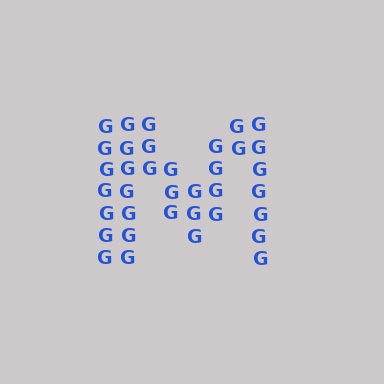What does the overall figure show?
The overall figure shows the letter M.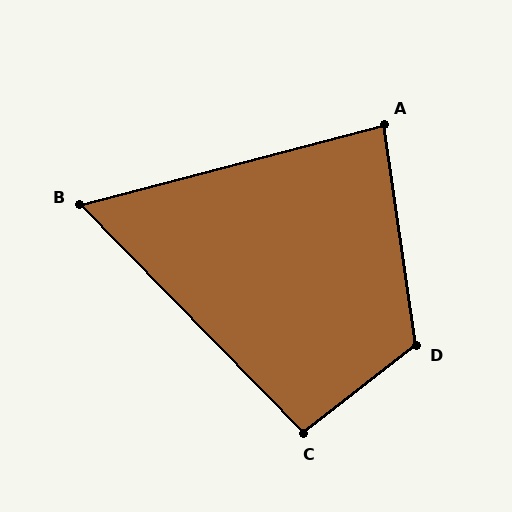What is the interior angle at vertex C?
Approximately 96 degrees (obtuse).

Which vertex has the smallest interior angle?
B, at approximately 60 degrees.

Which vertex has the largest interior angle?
D, at approximately 120 degrees.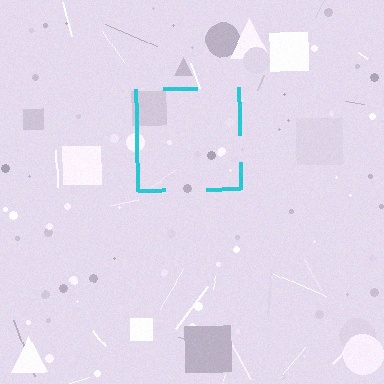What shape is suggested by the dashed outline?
The dashed outline suggests a square.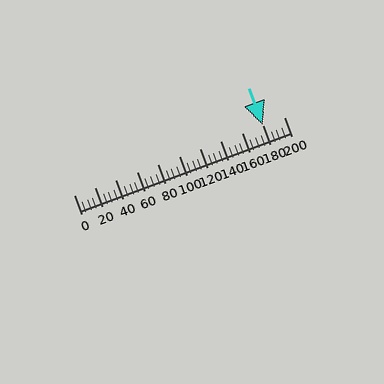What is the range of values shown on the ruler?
The ruler shows values from 0 to 200.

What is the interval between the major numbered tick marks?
The major tick marks are spaced 20 units apart.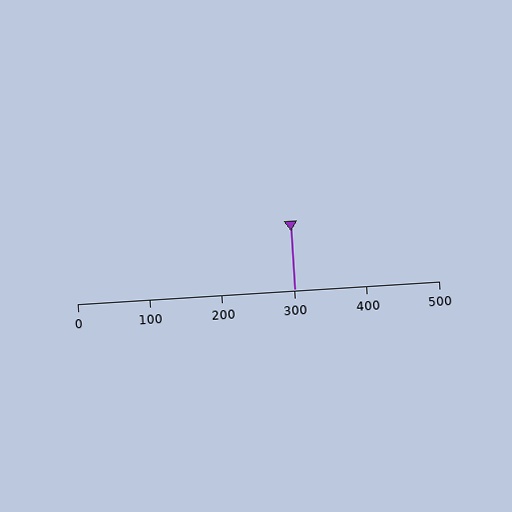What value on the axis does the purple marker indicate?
The marker indicates approximately 300.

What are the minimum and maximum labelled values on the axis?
The axis runs from 0 to 500.